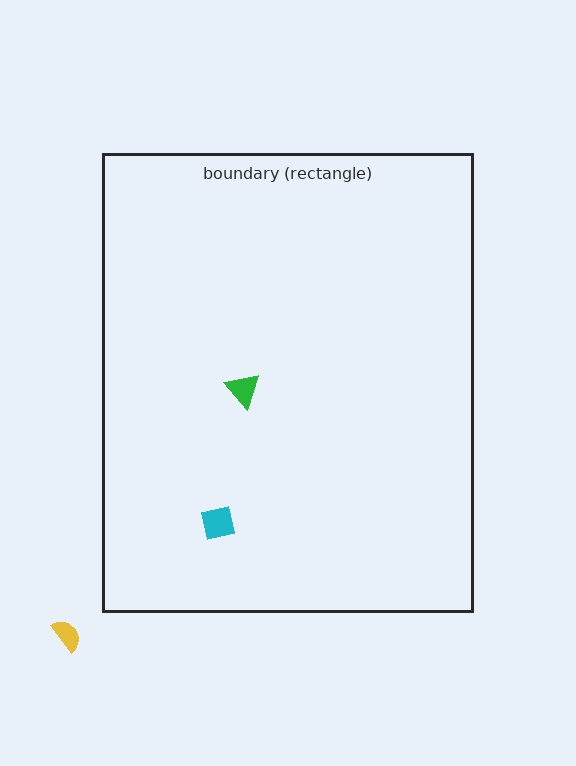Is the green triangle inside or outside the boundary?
Inside.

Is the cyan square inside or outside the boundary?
Inside.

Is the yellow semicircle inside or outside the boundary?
Outside.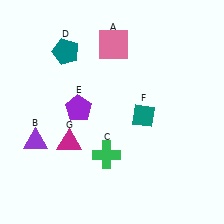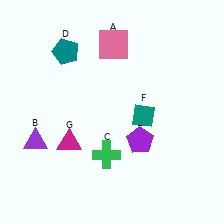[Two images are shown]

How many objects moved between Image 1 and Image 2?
1 object moved between the two images.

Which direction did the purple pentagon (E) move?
The purple pentagon (E) moved right.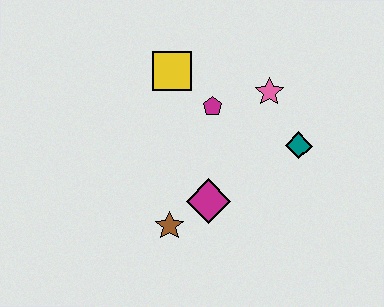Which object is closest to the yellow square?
The magenta pentagon is closest to the yellow square.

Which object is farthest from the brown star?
The pink star is farthest from the brown star.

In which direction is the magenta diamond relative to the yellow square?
The magenta diamond is below the yellow square.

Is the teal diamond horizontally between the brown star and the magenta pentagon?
No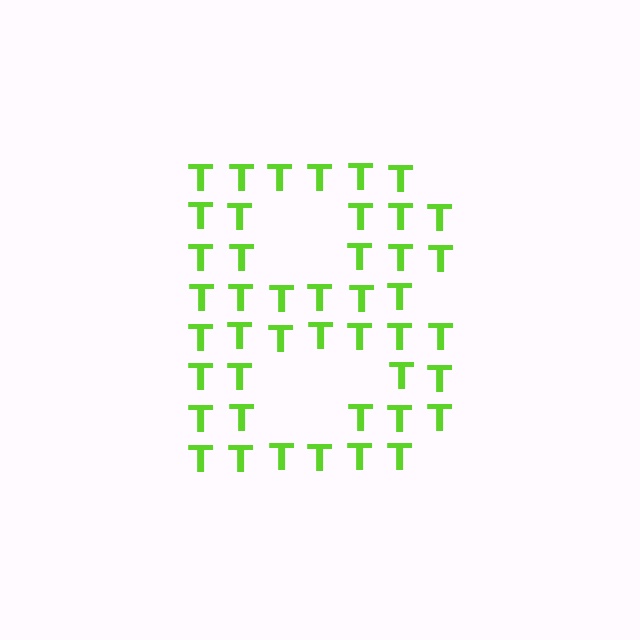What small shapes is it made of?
It is made of small letter T's.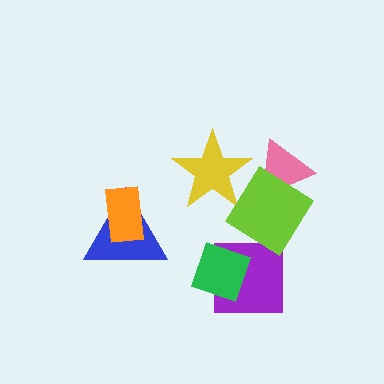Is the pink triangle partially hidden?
Yes, it is partially covered by another shape.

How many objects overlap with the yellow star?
1 object overlaps with the yellow star.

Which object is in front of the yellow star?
The lime diamond is in front of the yellow star.